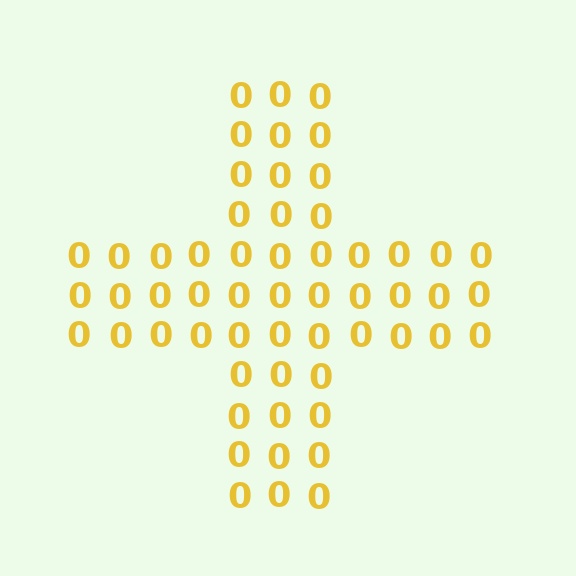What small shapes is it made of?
It is made of small digit 0's.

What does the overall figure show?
The overall figure shows a cross.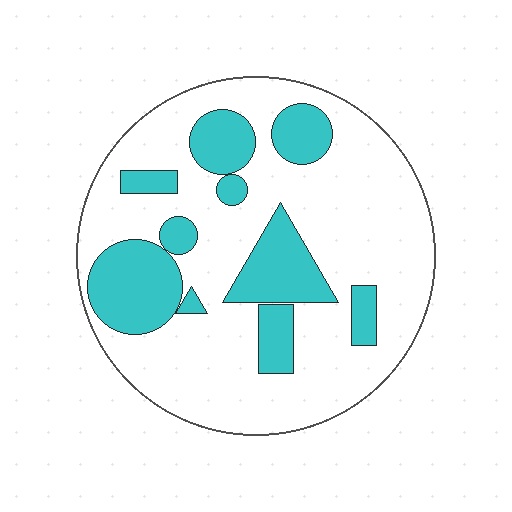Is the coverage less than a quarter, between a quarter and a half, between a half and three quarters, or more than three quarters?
Between a quarter and a half.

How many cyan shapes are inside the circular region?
10.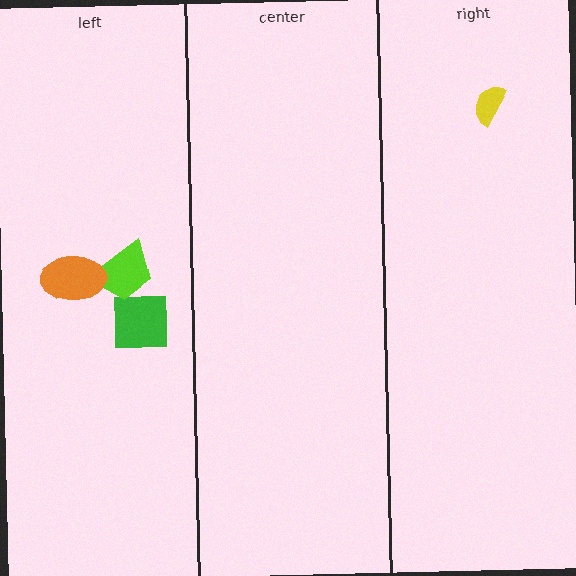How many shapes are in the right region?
1.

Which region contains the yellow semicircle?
The right region.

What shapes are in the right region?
The yellow semicircle.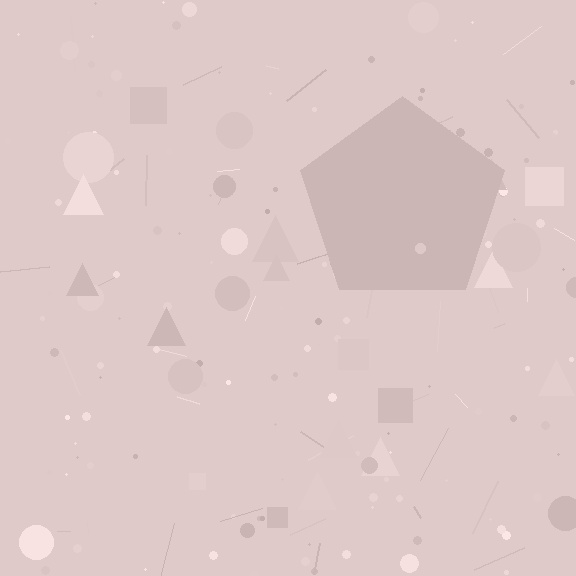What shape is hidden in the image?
A pentagon is hidden in the image.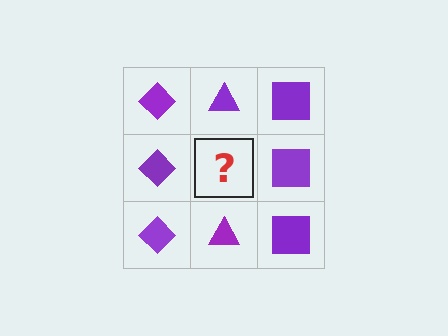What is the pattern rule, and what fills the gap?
The rule is that each column has a consistent shape. The gap should be filled with a purple triangle.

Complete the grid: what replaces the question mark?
The question mark should be replaced with a purple triangle.